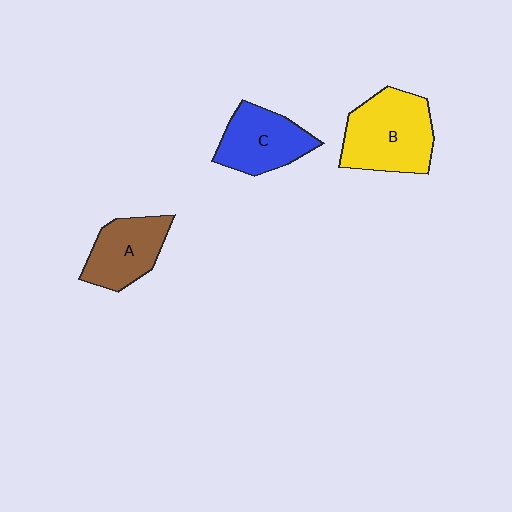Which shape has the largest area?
Shape B (yellow).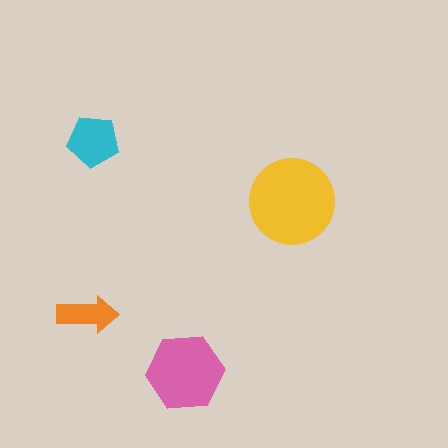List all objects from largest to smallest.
The yellow circle, the pink hexagon, the cyan pentagon, the orange arrow.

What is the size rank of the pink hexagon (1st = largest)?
2nd.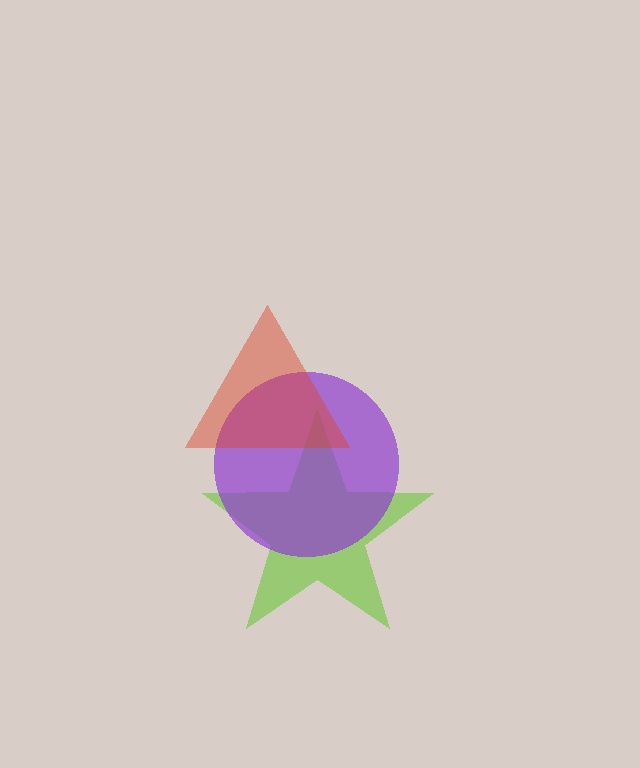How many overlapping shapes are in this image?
There are 3 overlapping shapes in the image.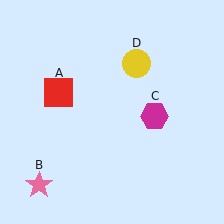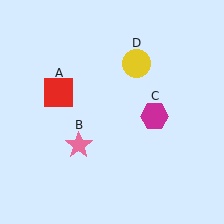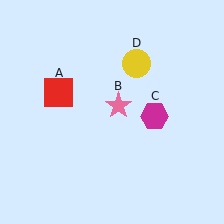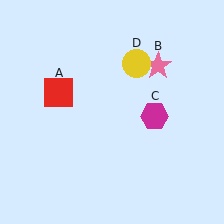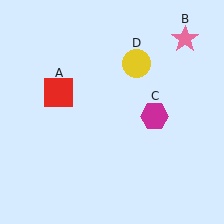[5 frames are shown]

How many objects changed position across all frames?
1 object changed position: pink star (object B).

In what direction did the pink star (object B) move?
The pink star (object B) moved up and to the right.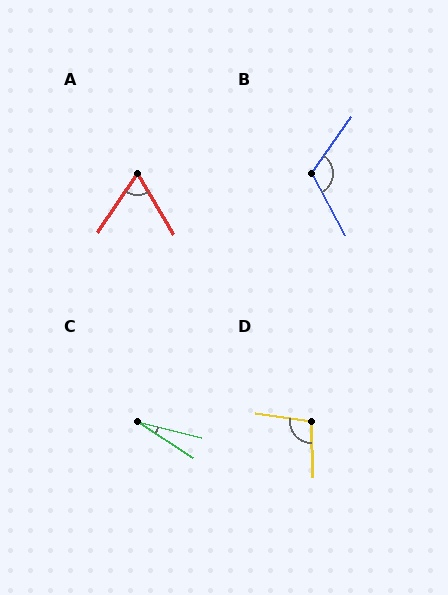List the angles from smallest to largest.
C (19°), A (65°), D (100°), B (116°).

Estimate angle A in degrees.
Approximately 65 degrees.